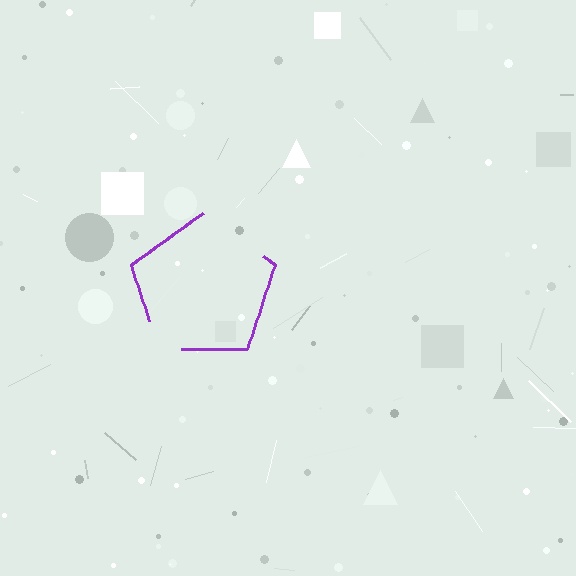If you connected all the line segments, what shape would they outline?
They would outline a pentagon.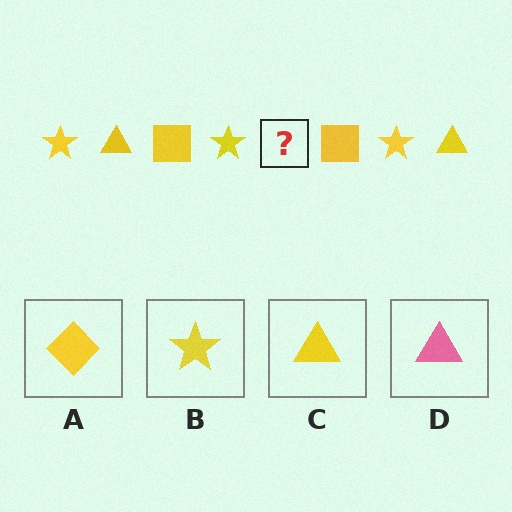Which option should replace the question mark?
Option C.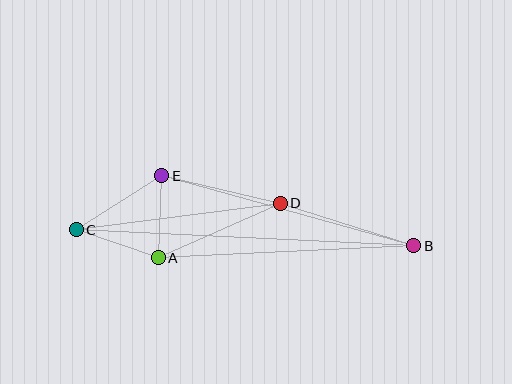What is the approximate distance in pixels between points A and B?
The distance between A and B is approximately 256 pixels.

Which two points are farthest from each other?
Points B and C are farthest from each other.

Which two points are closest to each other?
Points A and E are closest to each other.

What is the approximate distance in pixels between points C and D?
The distance between C and D is approximately 206 pixels.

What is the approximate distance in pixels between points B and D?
The distance between B and D is approximately 140 pixels.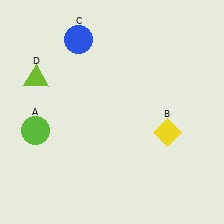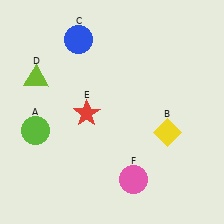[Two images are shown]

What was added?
A red star (E), a pink circle (F) were added in Image 2.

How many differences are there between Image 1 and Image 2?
There are 2 differences between the two images.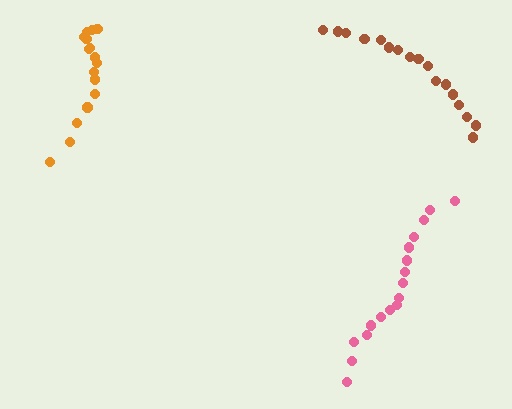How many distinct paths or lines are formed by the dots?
There are 3 distinct paths.